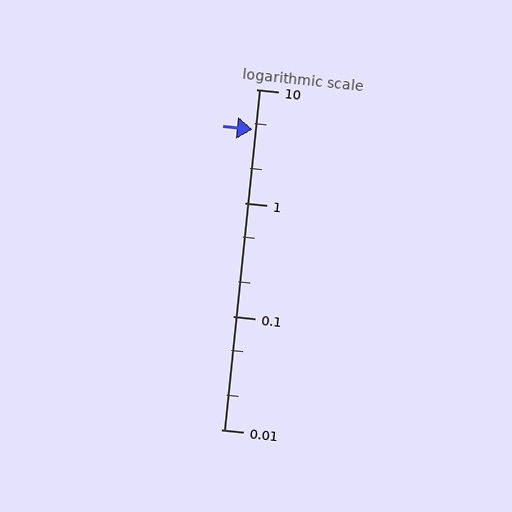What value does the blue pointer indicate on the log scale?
The pointer indicates approximately 4.4.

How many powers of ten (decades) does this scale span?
The scale spans 3 decades, from 0.01 to 10.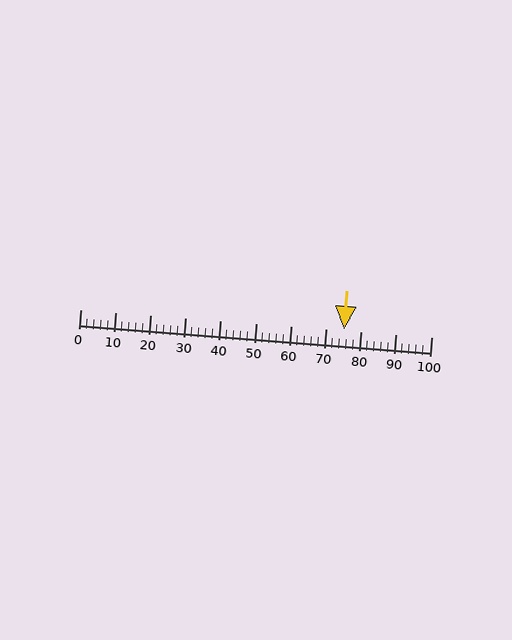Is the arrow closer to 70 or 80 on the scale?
The arrow is closer to 80.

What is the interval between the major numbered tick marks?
The major tick marks are spaced 10 units apart.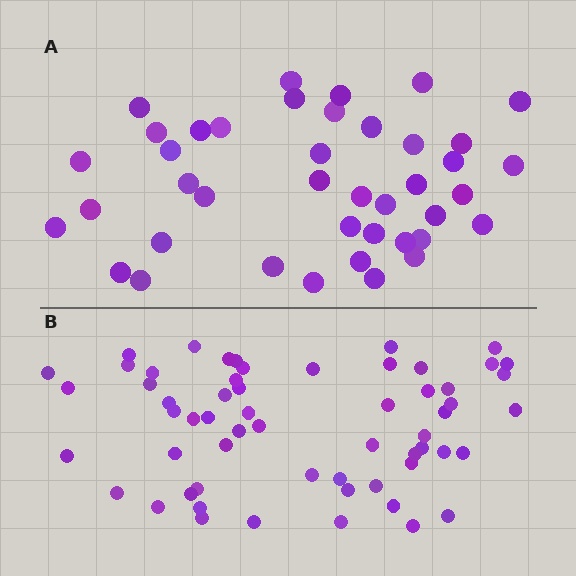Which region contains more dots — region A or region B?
Region B (the bottom region) has more dots.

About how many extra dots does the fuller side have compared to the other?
Region B has approximately 20 more dots than region A.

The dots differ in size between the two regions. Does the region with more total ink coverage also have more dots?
No. Region A has more total ink coverage because its dots are larger, but region B actually contains more individual dots. Total area can be misleading — the number of items is what matters here.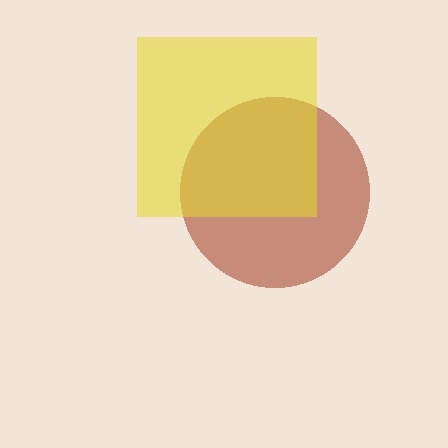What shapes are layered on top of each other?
The layered shapes are: a brown circle, a yellow square.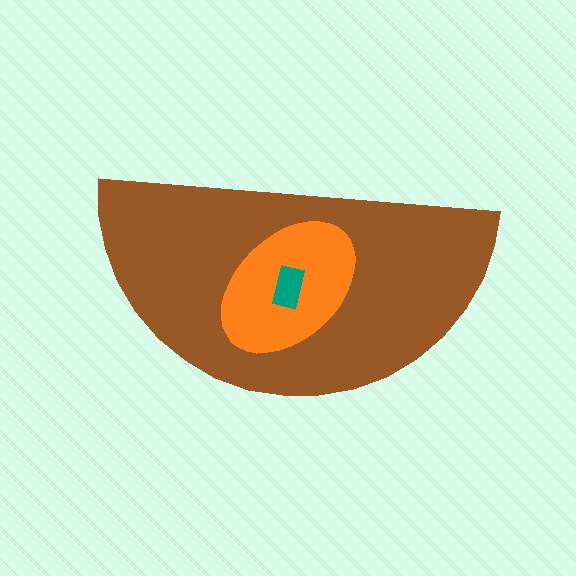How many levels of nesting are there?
3.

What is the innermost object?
The teal rectangle.